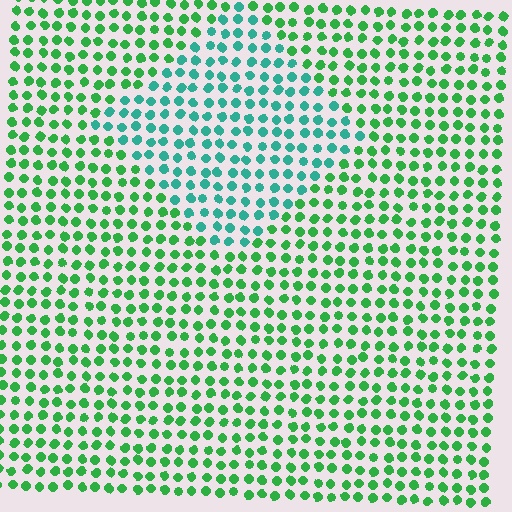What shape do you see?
I see a diamond.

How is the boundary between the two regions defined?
The boundary is defined purely by a slight shift in hue (about 39 degrees). Spacing, size, and orientation are identical on both sides.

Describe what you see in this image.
The image is filled with small green elements in a uniform arrangement. A diamond-shaped region is visible where the elements are tinted to a slightly different hue, forming a subtle color boundary.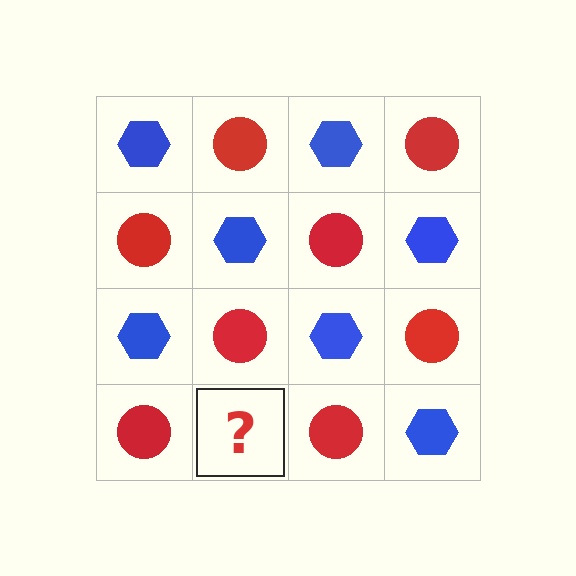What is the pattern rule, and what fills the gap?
The rule is that it alternates blue hexagon and red circle in a checkerboard pattern. The gap should be filled with a blue hexagon.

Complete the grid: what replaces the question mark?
The question mark should be replaced with a blue hexagon.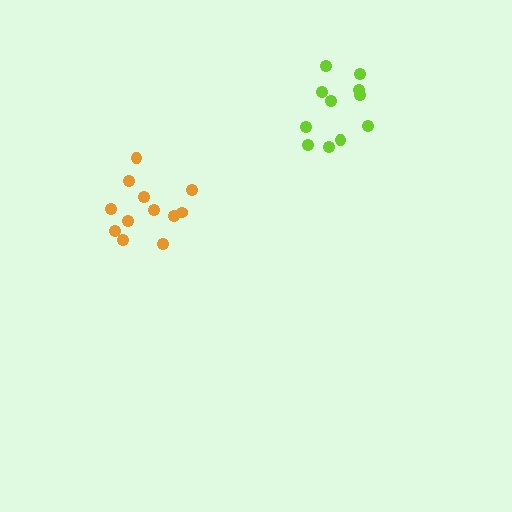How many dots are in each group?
Group 1: 11 dots, Group 2: 12 dots (23 total).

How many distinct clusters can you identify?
There are 2 distinct clusters.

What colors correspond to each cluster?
The clusters are colored: lime, orange.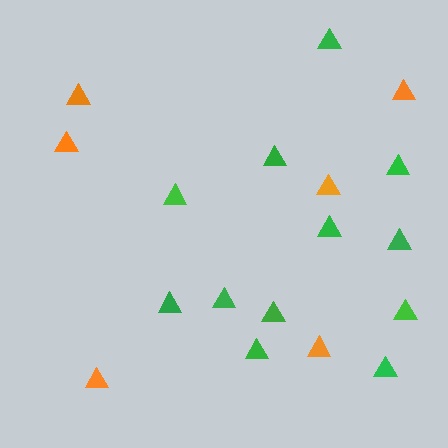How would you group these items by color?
There are 2 groups: one group of orange triangles (6) and one group of green triangles (12).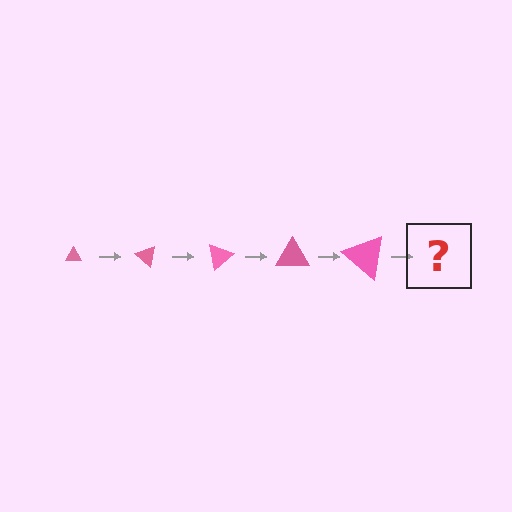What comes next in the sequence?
The next element should be a triangle, larger than the previous one and rotated 200 degrees from the start.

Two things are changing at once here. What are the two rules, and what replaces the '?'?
The two rules are that the triangle grows larger each step and it rotates 40 degrees each step. The '?' should be a triangle, larger than the previous one and rotated 200 degrees from the start.